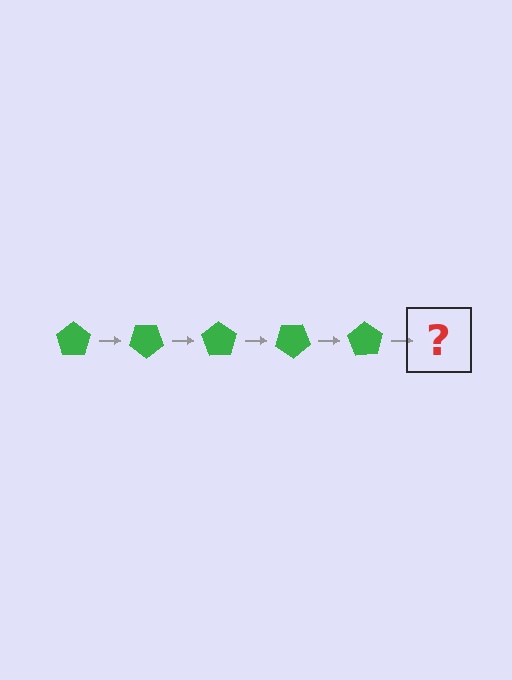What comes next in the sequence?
The next element should be a green pentagon rotated 175 degrees.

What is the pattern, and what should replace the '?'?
The pattern is that the pentagon rotates 35 degrees each step. The '?' should be a green pentagon rotated 175 degrees.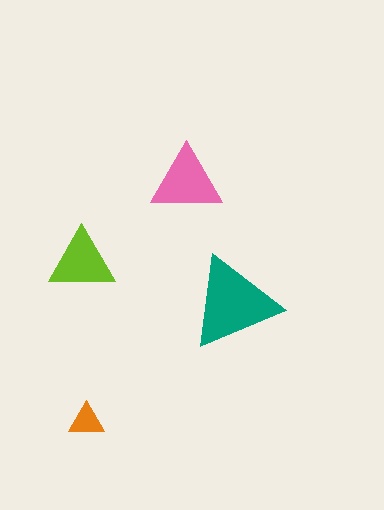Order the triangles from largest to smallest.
the teal one, the pink one, the lime one, the orange one.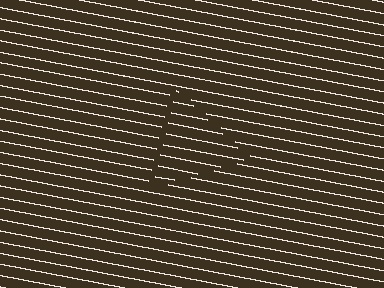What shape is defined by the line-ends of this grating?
An illusory triangle. The interior of the shape contains the same grating, shifted by half a period — the contour is defined by the phase discontinuity where line-ends from the inner and outer gratings abut.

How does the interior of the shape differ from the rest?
The interior of the shape contains the same grating, shifted by half a period — the contour is defined by the phase discontinuity where line-ends from the inner and outer gratings abut.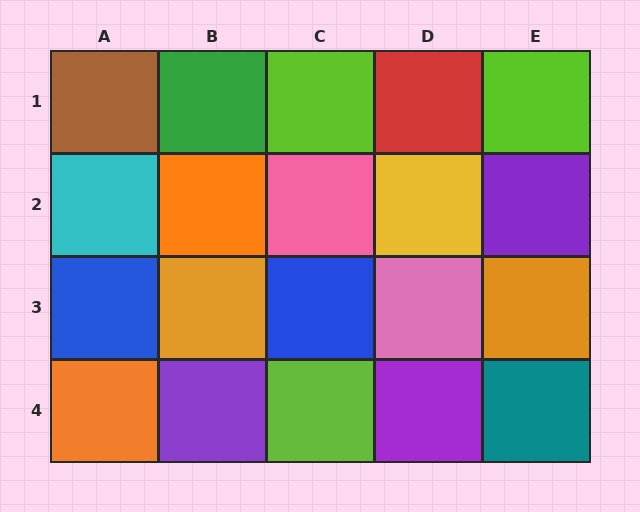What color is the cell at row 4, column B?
Purple.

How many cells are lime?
3 cells are lime.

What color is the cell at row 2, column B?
Orange.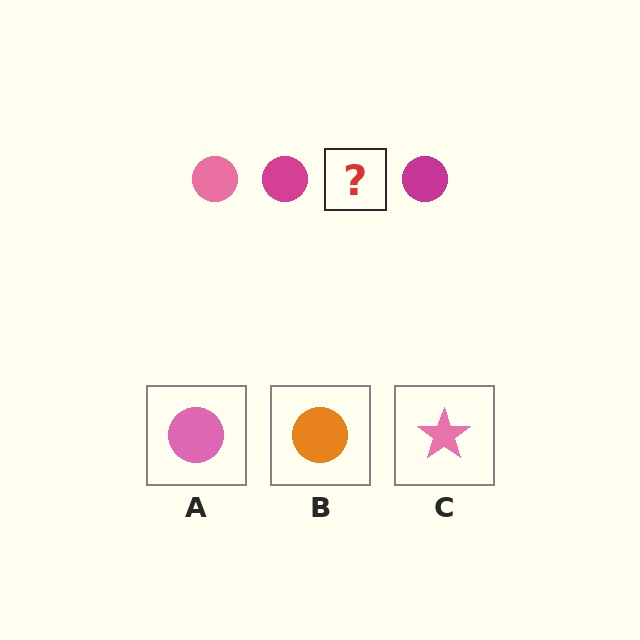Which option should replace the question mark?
Option A.